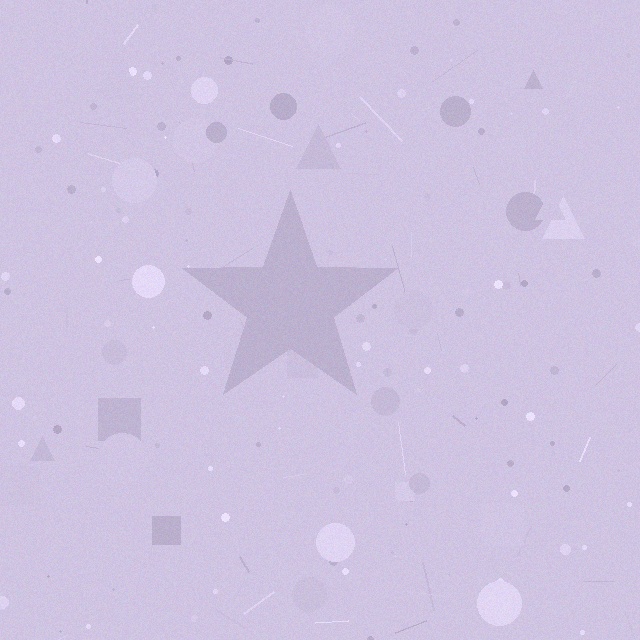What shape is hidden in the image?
A star is hidden in the image.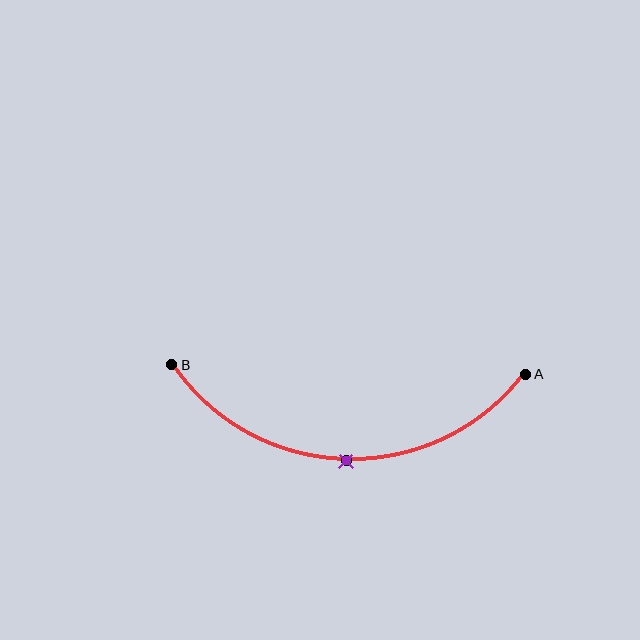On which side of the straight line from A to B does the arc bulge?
The arc bulges below the straight line connecting A and B.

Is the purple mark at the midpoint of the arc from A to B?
Yes. The purple mark lies on the arc at equal arc-length from both A and B — it is the arc midpoint.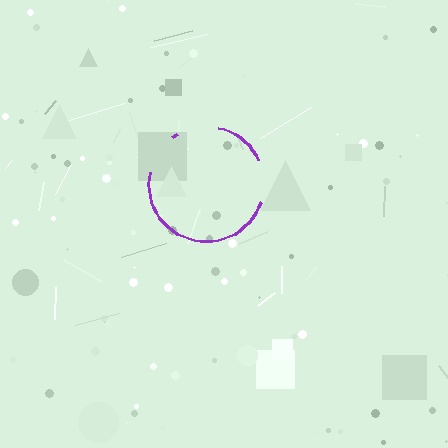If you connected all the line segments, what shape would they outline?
They would outline a circle.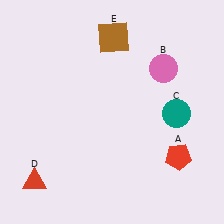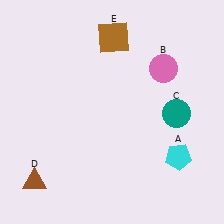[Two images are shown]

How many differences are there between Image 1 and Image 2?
There are 2 differences between the two images.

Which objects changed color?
A changed from red to cyan. D changed from red to brown.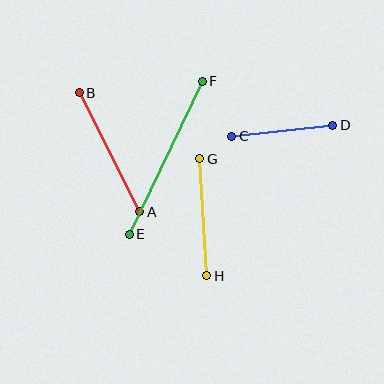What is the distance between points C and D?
The distance is approximately 102 pixels.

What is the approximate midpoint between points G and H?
The midpoint is at approximately (203, 217) pixels.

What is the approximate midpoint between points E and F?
The midpoint is at approximately (166, 158) pixels.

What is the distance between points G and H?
The distance is approximately 118 pixels.